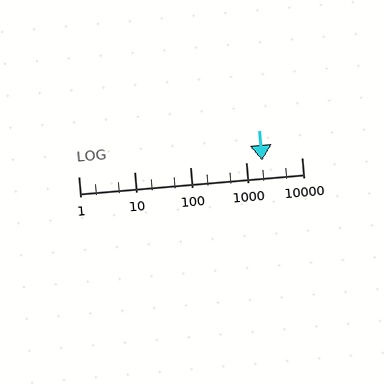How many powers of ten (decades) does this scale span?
The scale spans 4 decades, from 1 to 10000.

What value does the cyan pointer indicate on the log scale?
The pointer indicates approximately 2000.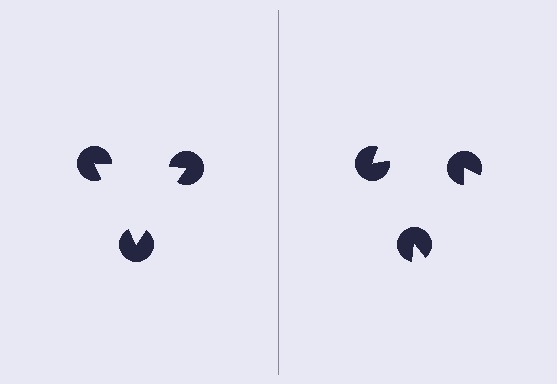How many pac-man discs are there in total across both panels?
6 — 3 on each side.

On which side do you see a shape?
An illusory triangle appears on the left side. On the right side the wedge cuts are rotated, so no coherent shape forms.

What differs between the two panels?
The pac-man discs are positioned identically on both sides; only the wedge orientations differ. On the left they align to a triangle; on the right they are misaligned.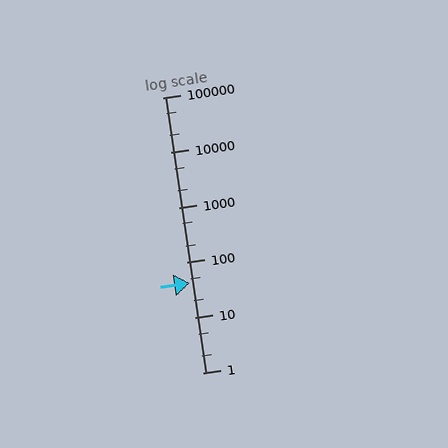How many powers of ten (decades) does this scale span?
The scale spans 5 decades, from 1 to 100000.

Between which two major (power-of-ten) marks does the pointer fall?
The pointer is between 10 and 100.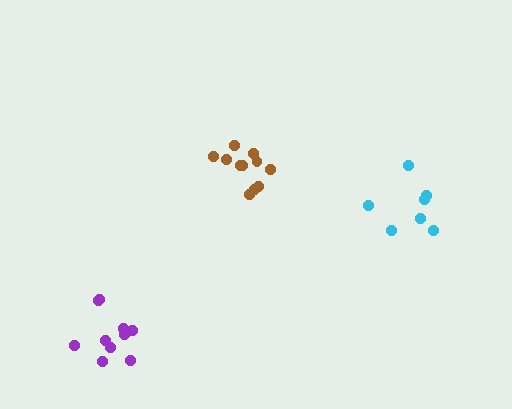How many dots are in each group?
Group 1: 7 dots, Group 2: 11 dots, Group 3: 10 dots (28 total).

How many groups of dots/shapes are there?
There are 3 groups.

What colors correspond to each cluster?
The clusters are colored: cyan, brown, purple.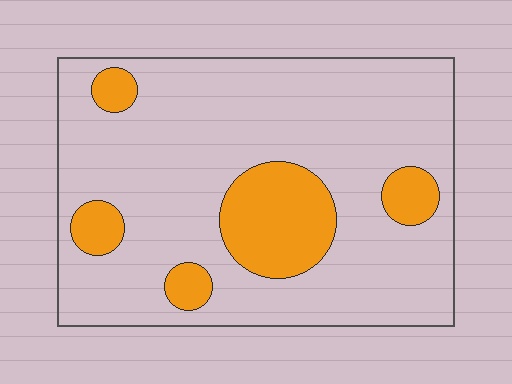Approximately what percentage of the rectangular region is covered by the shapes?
Approximately 20%.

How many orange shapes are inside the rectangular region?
5.